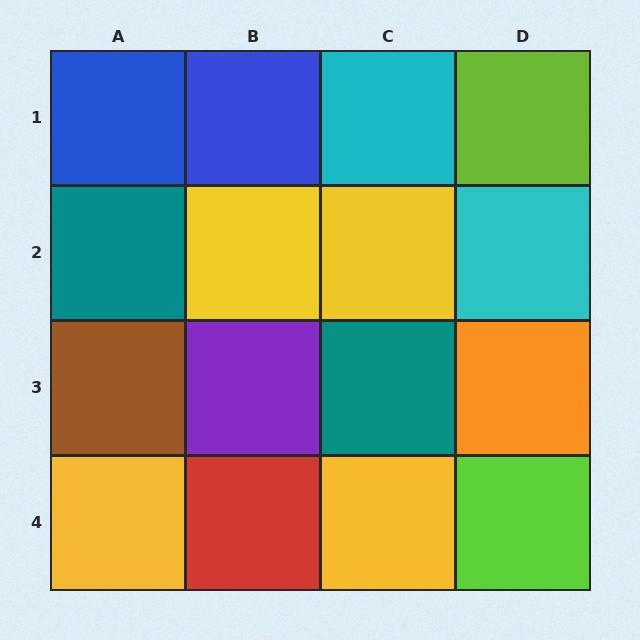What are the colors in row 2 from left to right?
Teal, yellow, yellow, cyan.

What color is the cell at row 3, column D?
Orange.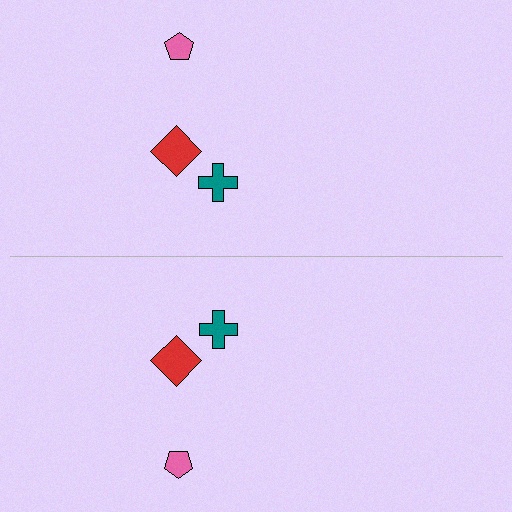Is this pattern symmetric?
Yes, this pattern has bilateral (reflection) symmetry.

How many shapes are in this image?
There are 6 shapes in this image.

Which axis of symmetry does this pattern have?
The pattern has a horizontal axis of symmetry running through the center of the image.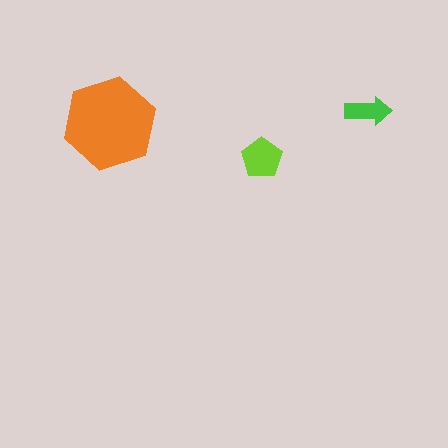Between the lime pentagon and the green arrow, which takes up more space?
The lime pentagon.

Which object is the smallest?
The green arrow.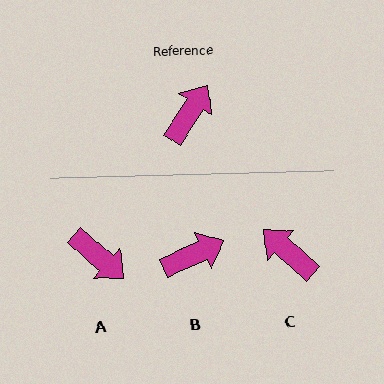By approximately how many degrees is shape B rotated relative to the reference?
Approximately 33 degrees clockwise.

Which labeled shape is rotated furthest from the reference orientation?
A, about 99 degrees away.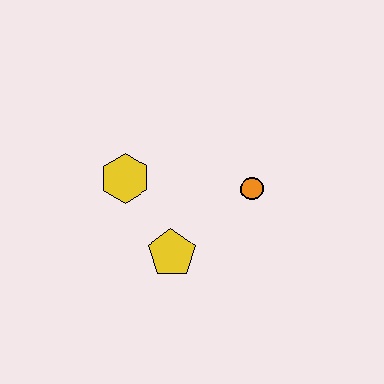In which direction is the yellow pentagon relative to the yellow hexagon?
The yellow pentagon is below the yellow hexagon.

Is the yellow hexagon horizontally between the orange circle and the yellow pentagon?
No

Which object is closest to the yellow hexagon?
The yellow pentagon is closest to the yellow hexagon.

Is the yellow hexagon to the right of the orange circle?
No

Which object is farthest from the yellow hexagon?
The orange circle is farthest from the yellow hexagon.